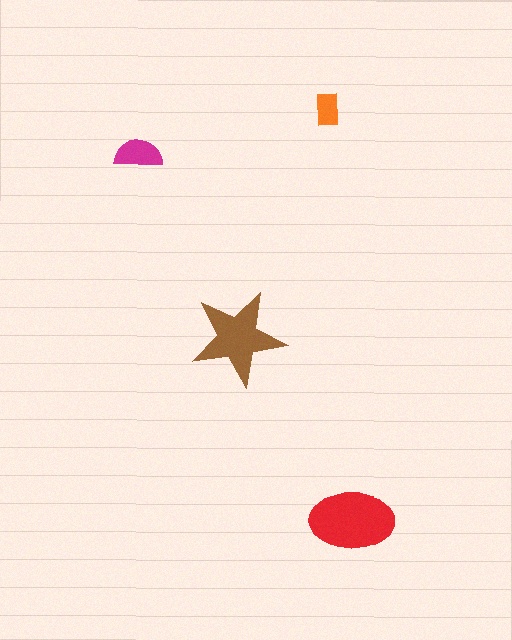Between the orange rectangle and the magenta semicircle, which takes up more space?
The magenta semicircle.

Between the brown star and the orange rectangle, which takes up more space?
The brown star.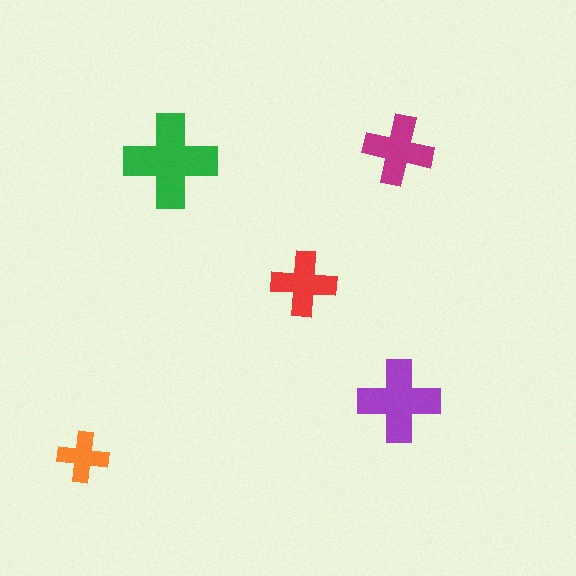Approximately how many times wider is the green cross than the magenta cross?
About 1.5 times wider.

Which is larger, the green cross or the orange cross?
The green one.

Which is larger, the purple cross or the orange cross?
The purple one.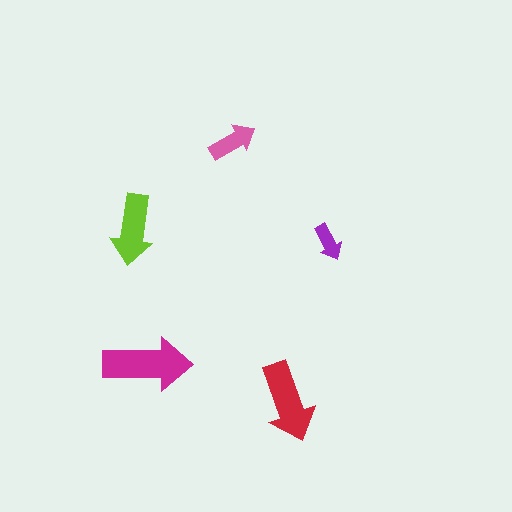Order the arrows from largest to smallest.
the magenta one, the red one, the lime one, the pink one, the purple one.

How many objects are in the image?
There are 5 objects in the image.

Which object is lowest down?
The red arrow is bottommost.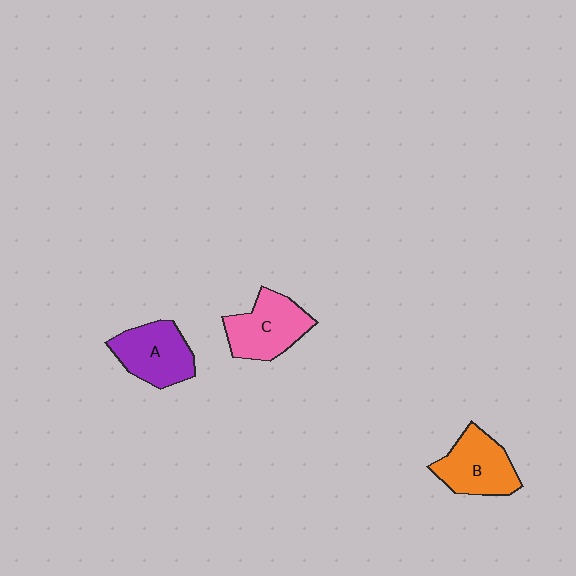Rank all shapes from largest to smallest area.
From largest to smallest: C (pink), B (orange), A (purple).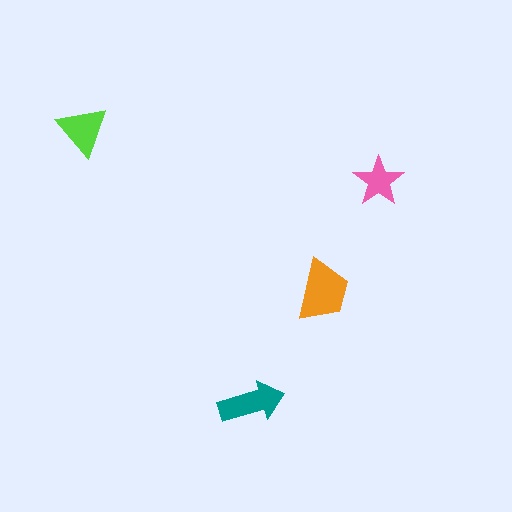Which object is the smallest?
The pink star.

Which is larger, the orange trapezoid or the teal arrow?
The orange trapezoid.